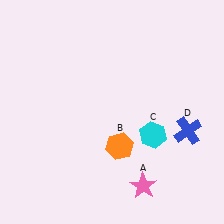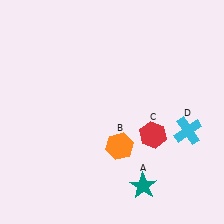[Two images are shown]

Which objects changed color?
A changed from pink to teal. C changed from cyan to red. D changed from blue to cyan.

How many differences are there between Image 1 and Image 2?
There are 3 differences between the two images.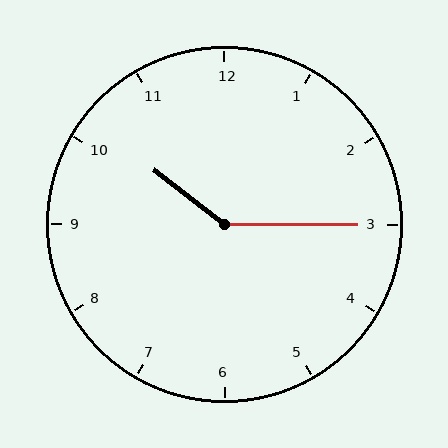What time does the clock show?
10:15.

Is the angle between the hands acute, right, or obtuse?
It is obtuse.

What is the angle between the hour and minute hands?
Approximately 142 degrees.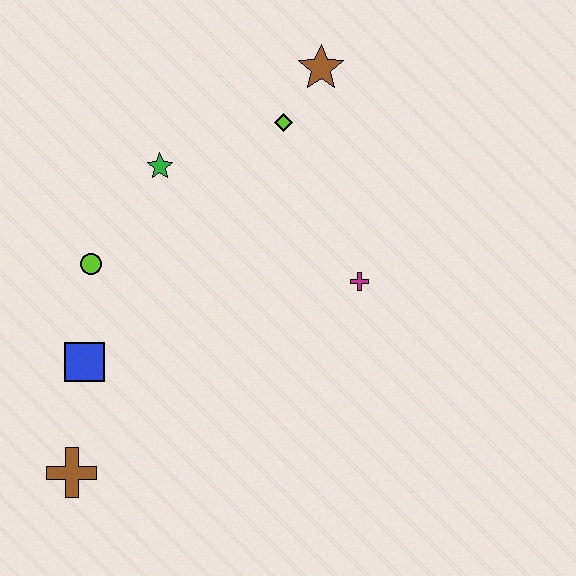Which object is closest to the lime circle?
The blue square is closest to the lime circle.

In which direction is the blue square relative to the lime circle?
The blue square is below the lime circle.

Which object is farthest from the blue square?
The brown star is farthest from the blue square.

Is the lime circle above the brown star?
No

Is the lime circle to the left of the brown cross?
No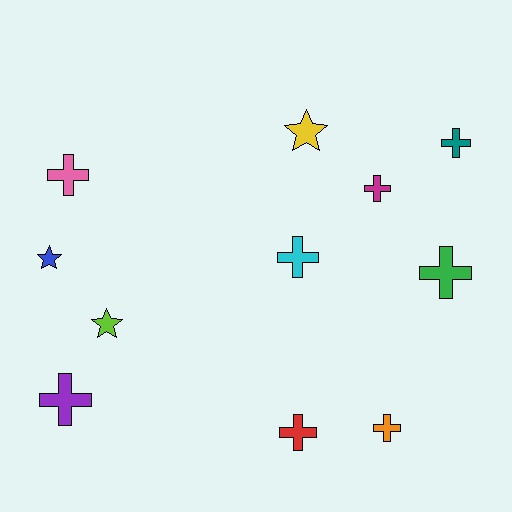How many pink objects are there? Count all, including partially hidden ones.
There is 1 pink object.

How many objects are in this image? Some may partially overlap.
There are 11 objects.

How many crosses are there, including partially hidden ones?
There are 8 crosses.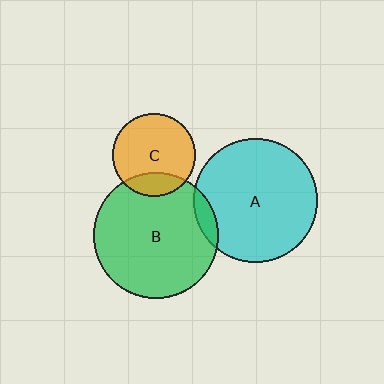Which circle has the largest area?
Circle B (green).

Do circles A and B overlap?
Yes.